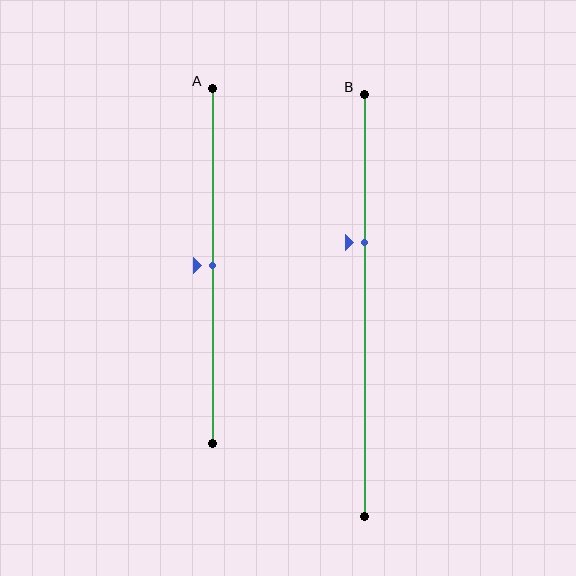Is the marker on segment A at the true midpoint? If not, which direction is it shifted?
Yes, the marker on segment A is at the true midpoint.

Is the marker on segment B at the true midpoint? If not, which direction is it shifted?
No, the marker on segment B is shifted upward by about 15% of the segment length.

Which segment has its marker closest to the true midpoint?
Segment A has its marker closest to the true midpoint.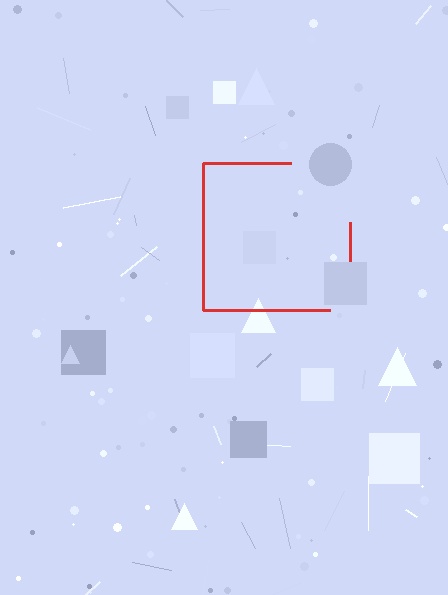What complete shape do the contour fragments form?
The contour fragments form a square.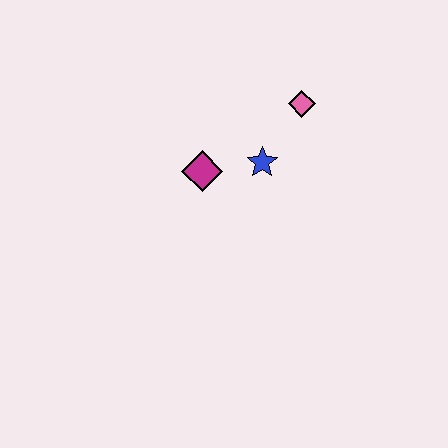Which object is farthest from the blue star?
The pink diamond is farthest from the blue star.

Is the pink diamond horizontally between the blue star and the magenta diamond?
No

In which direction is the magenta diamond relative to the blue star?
The magenta diamond is to the left of the blue star.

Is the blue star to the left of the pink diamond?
Yes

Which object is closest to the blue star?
The magenta diamond is closest to the blue star.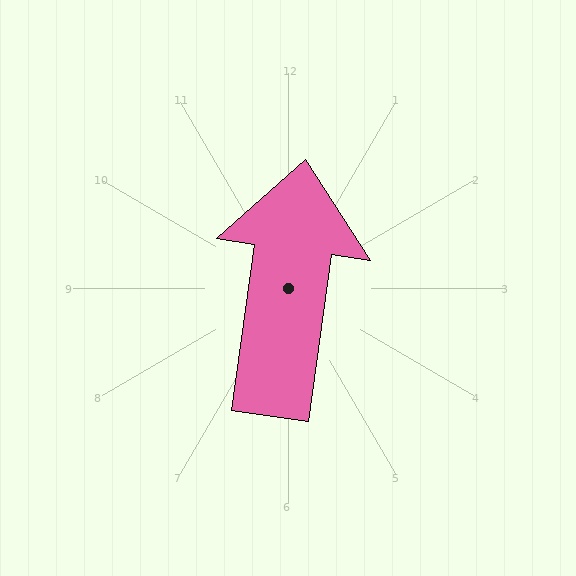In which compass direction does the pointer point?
North.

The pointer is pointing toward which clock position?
Roughly 12 o'clock.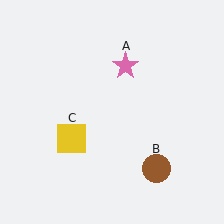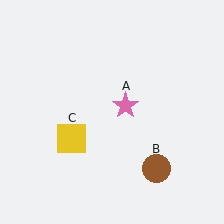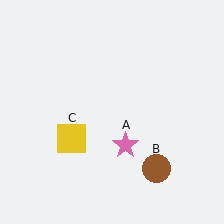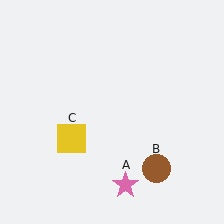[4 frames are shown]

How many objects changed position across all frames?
1 object changed position: pink star (object A).